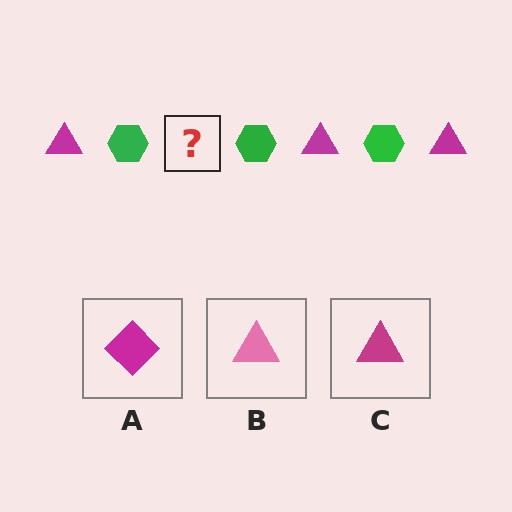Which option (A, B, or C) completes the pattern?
C.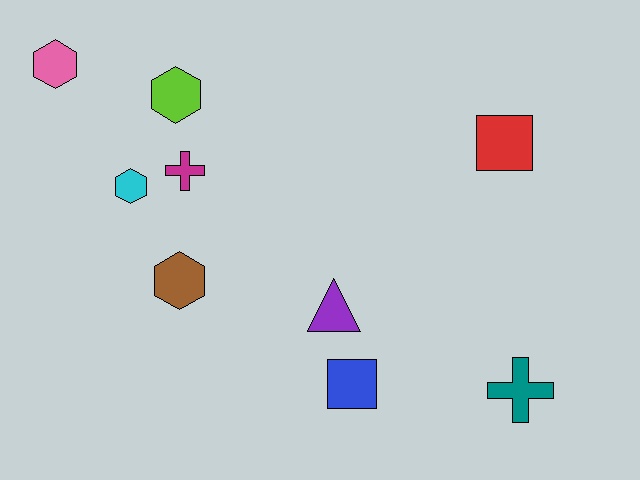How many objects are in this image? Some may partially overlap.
There are 9 objects.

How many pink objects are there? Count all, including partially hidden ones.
There is 1 pink object.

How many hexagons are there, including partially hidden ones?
There are 4 hexagons.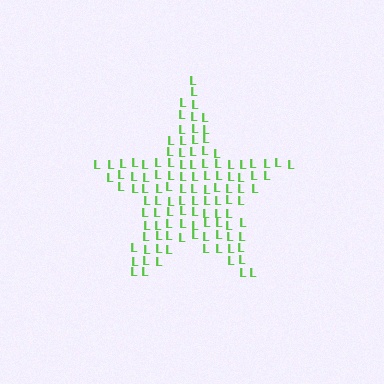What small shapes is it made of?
It is made of small letter L's.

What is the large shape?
The large shape is a star.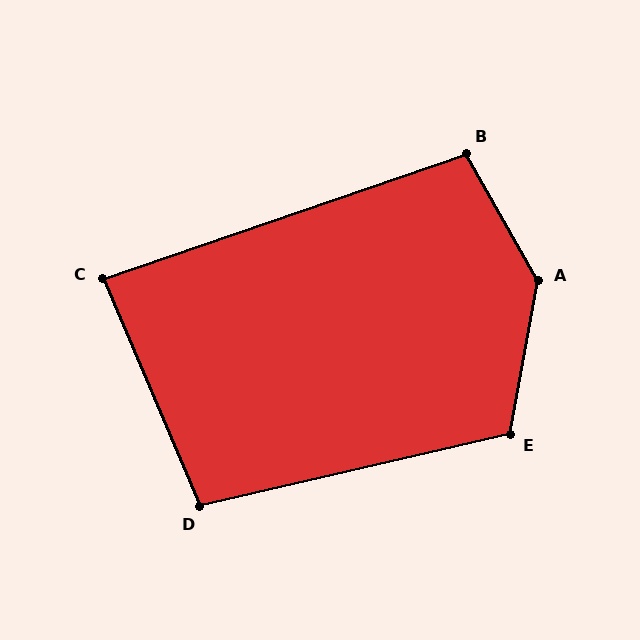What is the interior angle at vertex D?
Approximately 100 degrees (obtuse).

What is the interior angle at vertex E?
Approximately 113 degrees (obtuse).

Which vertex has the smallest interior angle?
C, at approximately 86 degrees.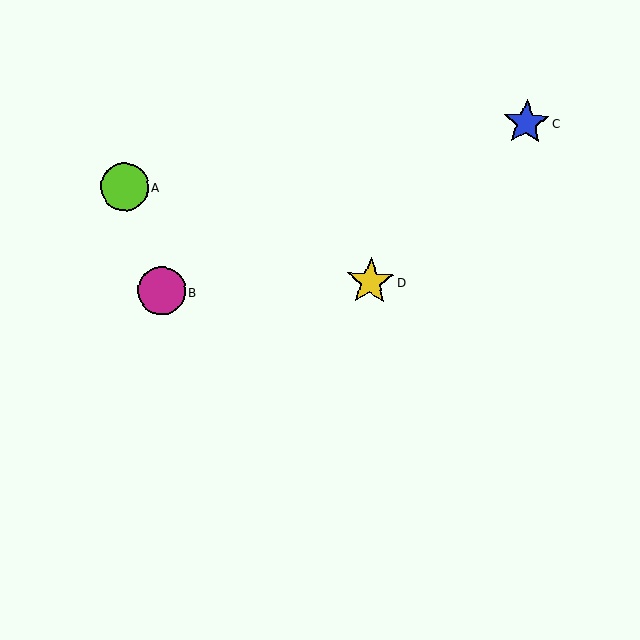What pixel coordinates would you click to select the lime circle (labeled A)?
Click at (125, 187) to select the lime circle A.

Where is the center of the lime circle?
The center of the lime circle is at (125, 187).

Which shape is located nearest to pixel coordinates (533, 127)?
The blue star (labeled C) at (526, 123) is nearest to that location.